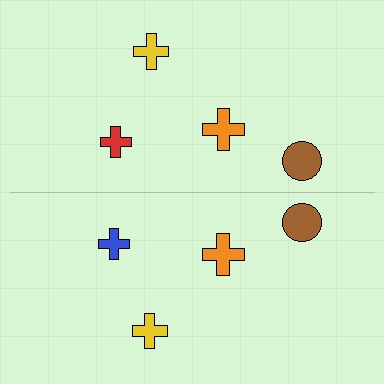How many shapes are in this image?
There are 8 shapes in this image.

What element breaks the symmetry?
The blue cross on the bottom side breaks the symmetry — its mirror counterpart is red.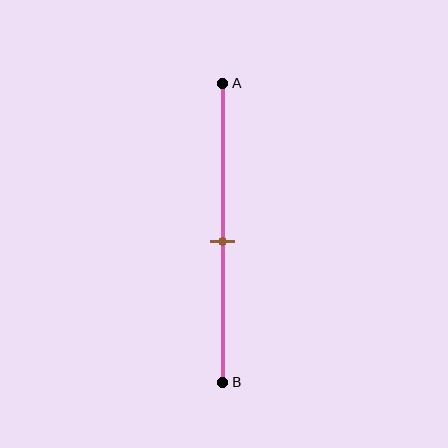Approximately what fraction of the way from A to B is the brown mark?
The brown mark is approximately 55% of the way from A to B.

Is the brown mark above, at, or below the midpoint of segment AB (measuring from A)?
The brown mark is approximately at the midpoint of segment AB.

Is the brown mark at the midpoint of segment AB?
Yes, the mark is approximately at the midpoint.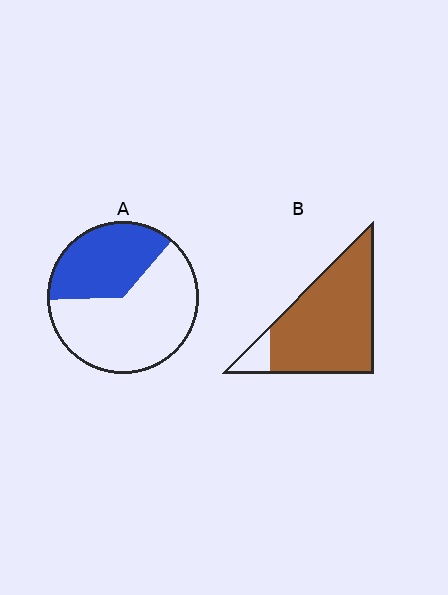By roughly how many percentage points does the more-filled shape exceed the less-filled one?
By roughly 55 percentage points (B over A).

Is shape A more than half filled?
No.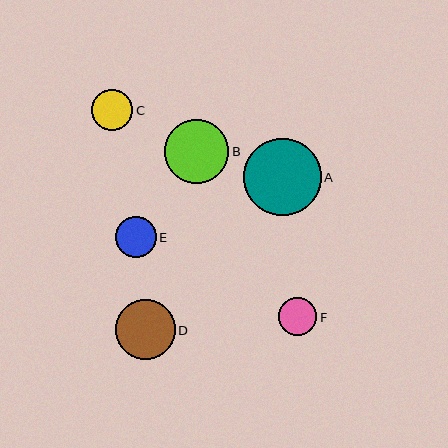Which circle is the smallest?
Circle F is the smallest with a size of approximately 39 pixels.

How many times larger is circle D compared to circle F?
Circle D is approximately 1.5 times the size of circle F.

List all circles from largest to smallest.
From largest to smallest: A, B, D, C, E, F.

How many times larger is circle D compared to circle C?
Circle D is approximately 1.4 times the size of circle C.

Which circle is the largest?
Circle A is the largest with a size of approximately 78 pixels.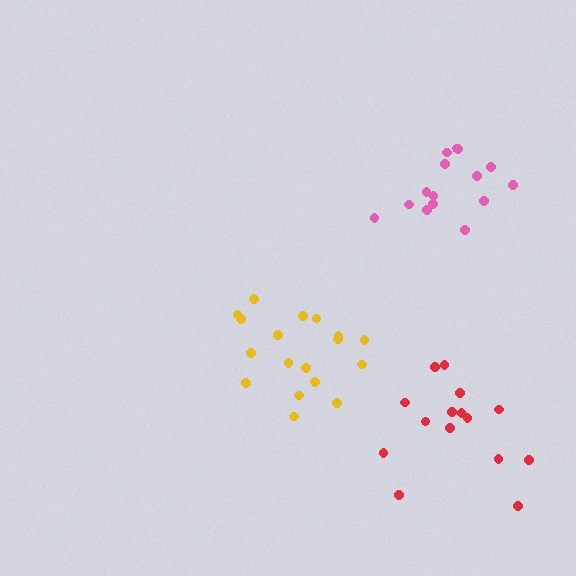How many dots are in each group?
Group 1: 18 dots, Group 2: 15 dots, Group 3: 15 dots (48 total).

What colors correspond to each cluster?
The clusters are colored: yellow, pink, red.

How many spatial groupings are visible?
There are 3 spatial groupings.